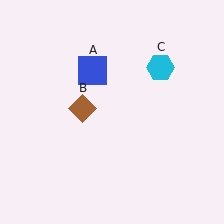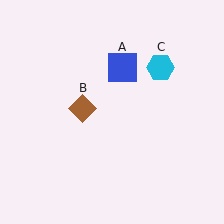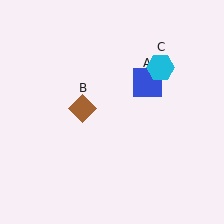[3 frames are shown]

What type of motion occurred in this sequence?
The blue square (object A) rotated clockwise around the center of the scene.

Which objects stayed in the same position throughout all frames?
Brown diamond (object B) and cyan hexagon (object C) remained stationary.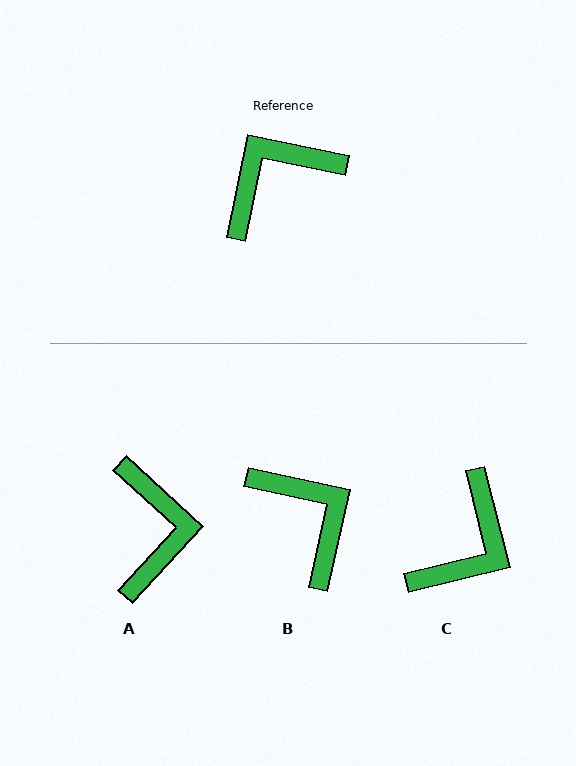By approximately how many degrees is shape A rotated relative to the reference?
Approximately 121 degrees clockwise.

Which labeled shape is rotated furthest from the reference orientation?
C, about 154 degrees away.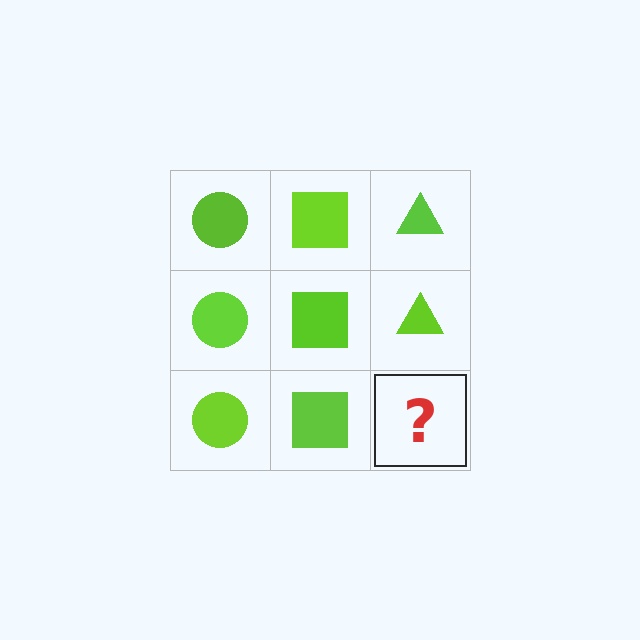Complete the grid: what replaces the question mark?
The question mark should be replaced with a lime triangle.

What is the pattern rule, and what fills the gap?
The rule is that each column has a consistent shape. The gap should be filled with a lime triangle.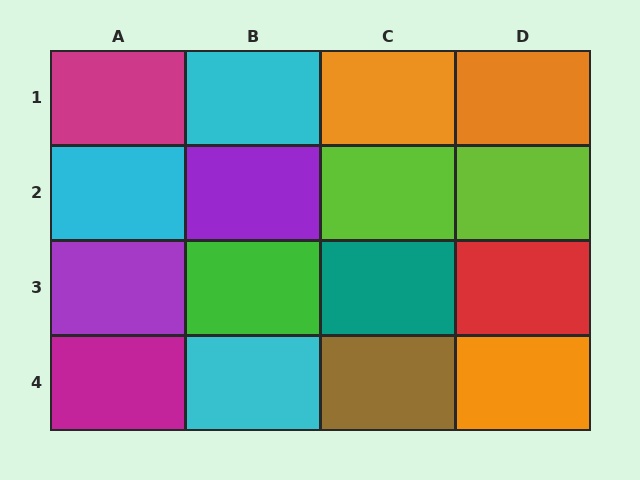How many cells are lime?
2 cells are lime.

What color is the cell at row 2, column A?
Cyan.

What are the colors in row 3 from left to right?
Purple, green, teal, red.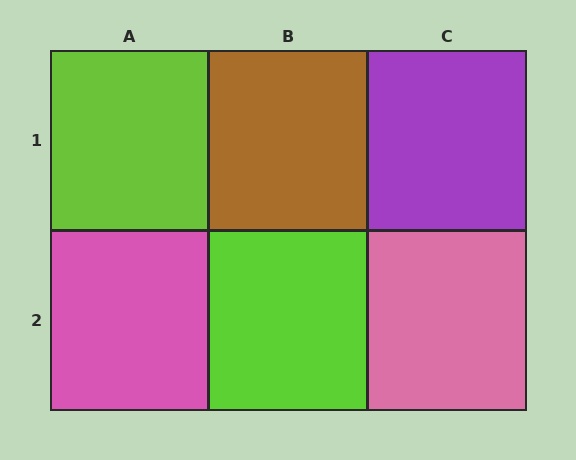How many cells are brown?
1 cell is brown.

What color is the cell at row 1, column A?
Lime.